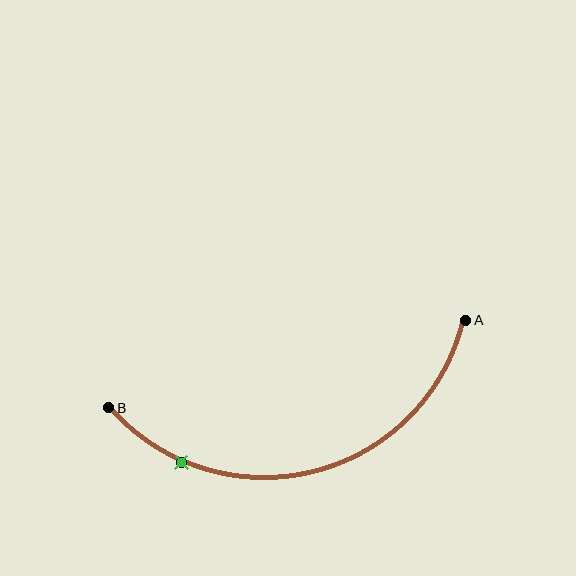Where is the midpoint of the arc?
The arc midpoint is the point on the curve farthest from the straight line joining A and B. It sits below that line.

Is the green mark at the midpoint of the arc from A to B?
No. The green mark lies on the arc but is closer to endpoint B. The arc midpoint would be at the point on the curve equidistant along the arc from both A and B.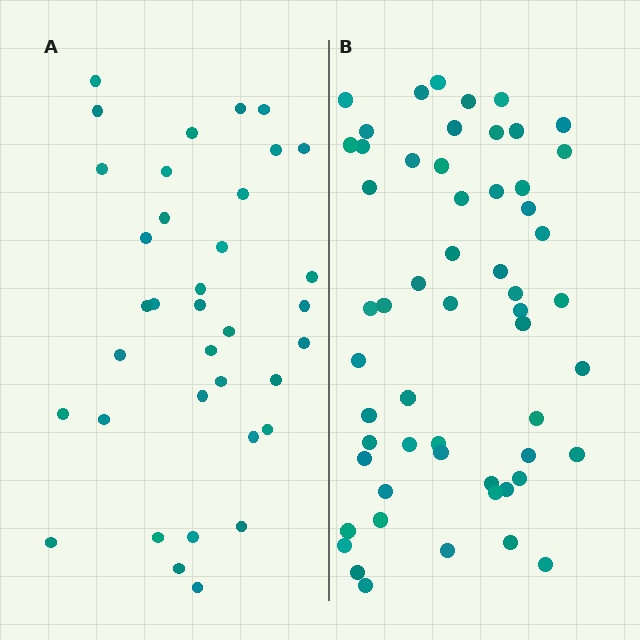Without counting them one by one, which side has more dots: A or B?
Region B (the right region) has more dots.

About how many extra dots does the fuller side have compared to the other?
Region B has approximately 20 more dots than region A.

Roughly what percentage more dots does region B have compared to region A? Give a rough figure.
About 55% more.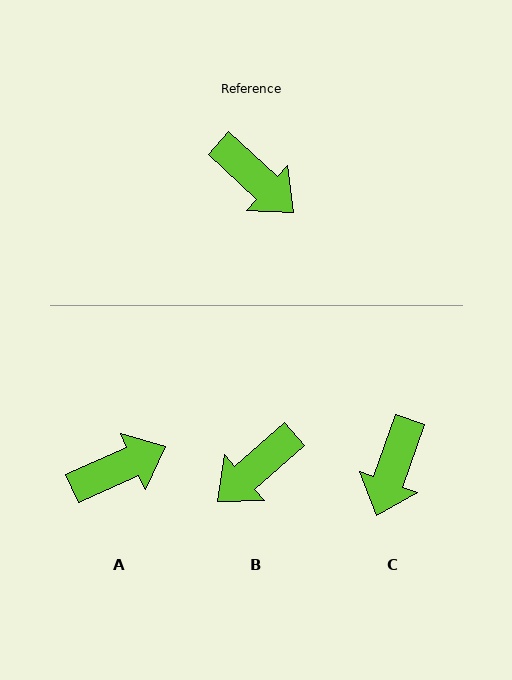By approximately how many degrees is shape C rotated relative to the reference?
Approximately 66 degrees clockwise.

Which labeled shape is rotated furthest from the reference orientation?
B, about 96 degrees away.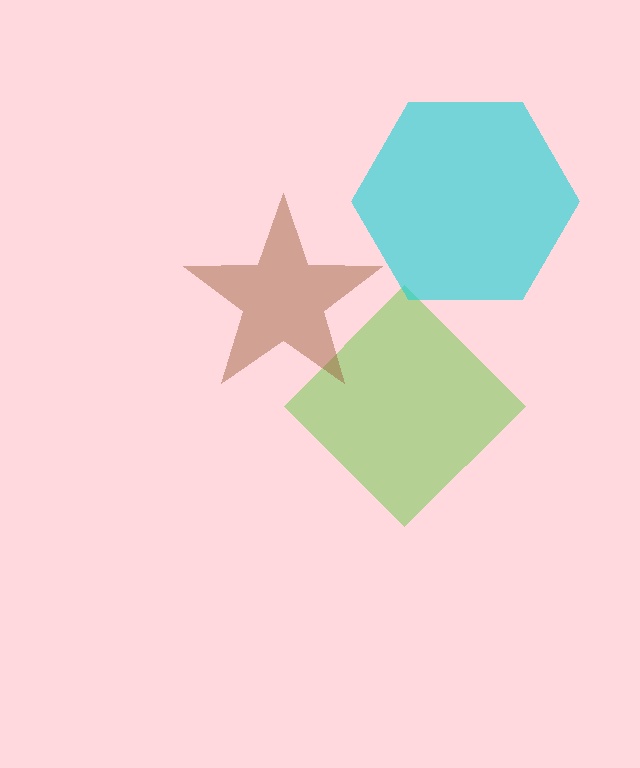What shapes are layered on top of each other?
The layered shapes are: a lime diamond, a cyan hexagon, a brown star.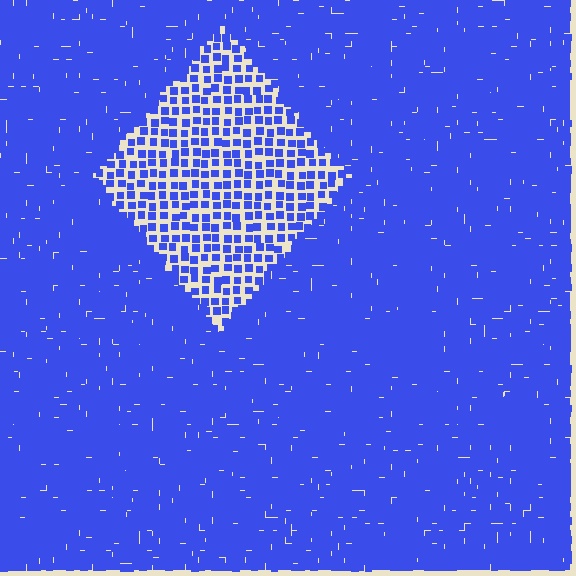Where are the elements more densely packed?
The elements are more densely packed outside the diamond boundary.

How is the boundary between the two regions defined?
The boundary is defined by a change in element density (approximately 2.5x ratio). All elements are the same color, size, and shape.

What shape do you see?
I see a diamond.